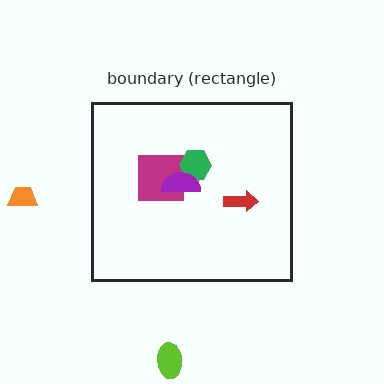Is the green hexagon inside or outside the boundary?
Inside.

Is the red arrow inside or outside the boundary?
Inside.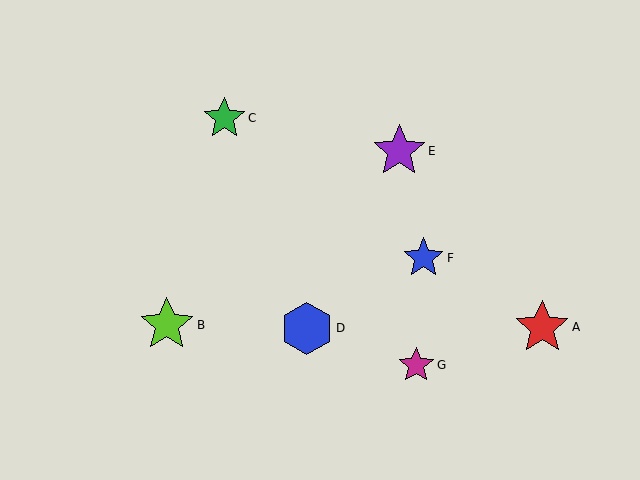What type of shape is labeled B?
Shape B is a lime star.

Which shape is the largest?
The red star (labeled A) is the largest.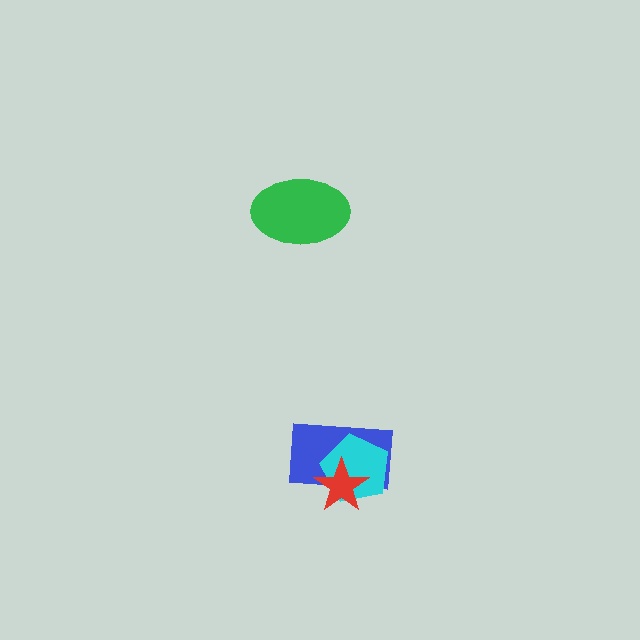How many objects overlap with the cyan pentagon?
2 objects overlap with the cyan pentagon.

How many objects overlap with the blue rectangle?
2 objects overlap with the blue rectangle.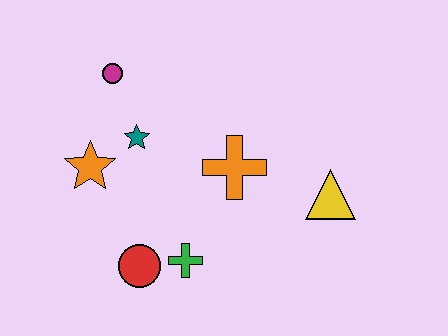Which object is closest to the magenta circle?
The teal star is closest to the magenta circle.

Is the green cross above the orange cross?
No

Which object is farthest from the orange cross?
The magenta circle is farthest from the orange cross.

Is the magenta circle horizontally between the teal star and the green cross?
No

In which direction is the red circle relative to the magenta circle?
The red circle is below the magenta circle.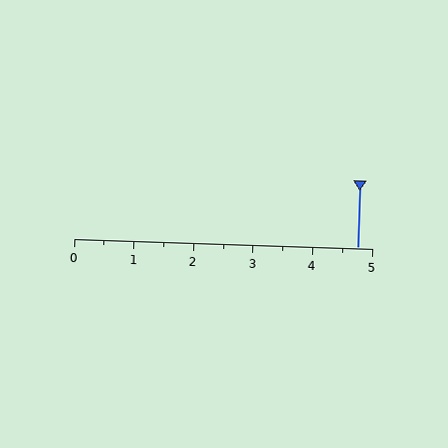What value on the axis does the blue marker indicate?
The marker indicates approximately 4.8.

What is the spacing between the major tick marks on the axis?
The major ticks are spaced 1 apart.